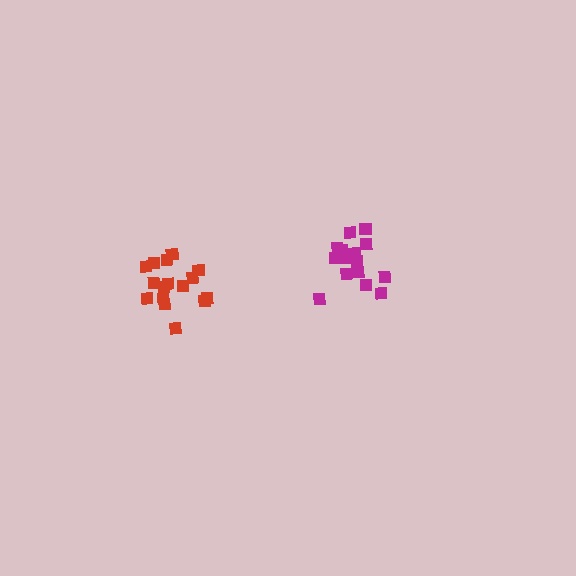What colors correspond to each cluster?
The clusters are colored: red, magenta.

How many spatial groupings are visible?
There are 2 spatial groupings.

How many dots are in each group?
Group 1: 16 dots, Group 2: 17 dots (33 total).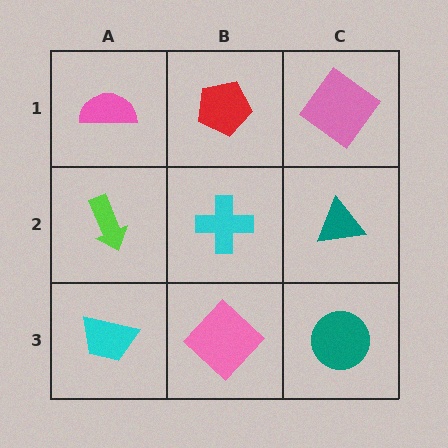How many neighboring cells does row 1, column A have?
2.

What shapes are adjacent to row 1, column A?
A lime arrow (row 2, column A), a red pentagon (row 1, column B).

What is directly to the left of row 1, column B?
A pink semicircle.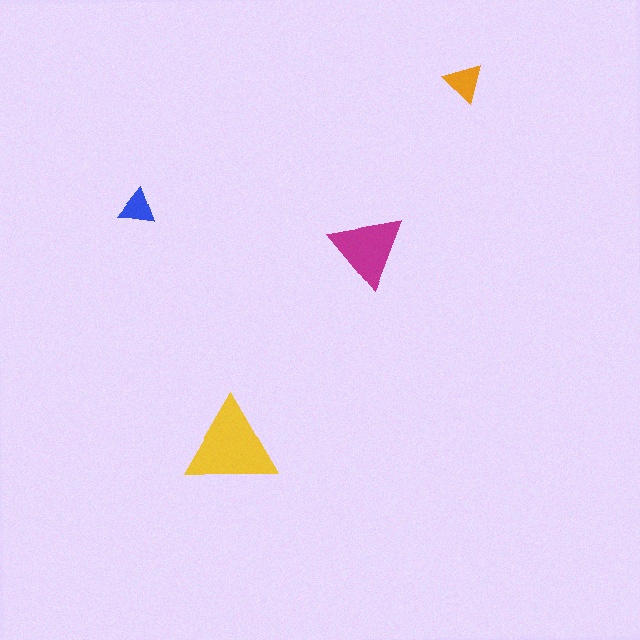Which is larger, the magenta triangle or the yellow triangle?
The yellow one.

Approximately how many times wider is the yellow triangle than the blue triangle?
About 2.5 times wider.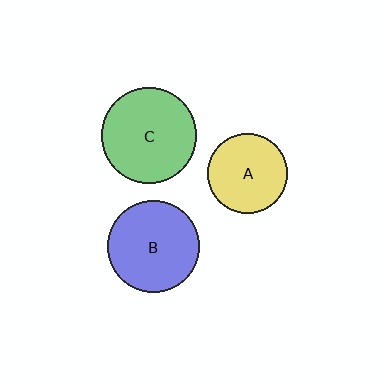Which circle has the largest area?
Circle C (green).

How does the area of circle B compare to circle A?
Approximately 1.3 times.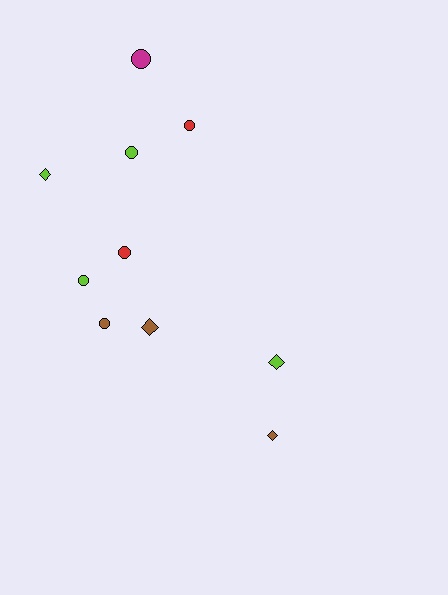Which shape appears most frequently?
Circle, with 6 objects.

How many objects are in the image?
There are 10 objects.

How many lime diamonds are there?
There are 2 lime diamonds.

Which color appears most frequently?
Lime, with 4 objects.